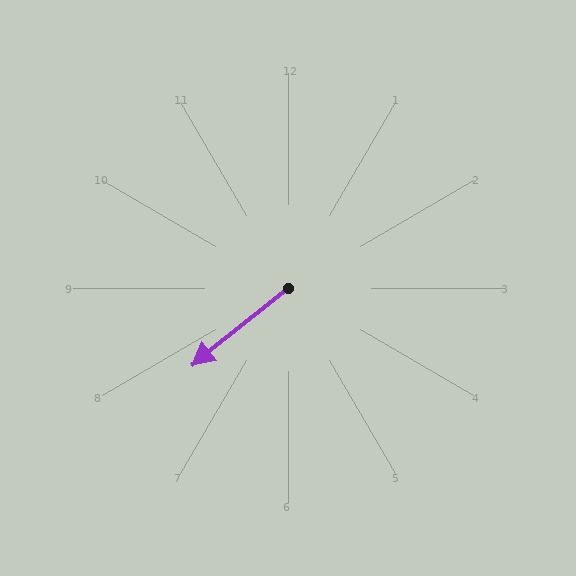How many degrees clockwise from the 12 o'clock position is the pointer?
Approximately 231 degrees.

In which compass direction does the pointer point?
Southwest.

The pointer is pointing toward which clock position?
Roughly 8 o'clock.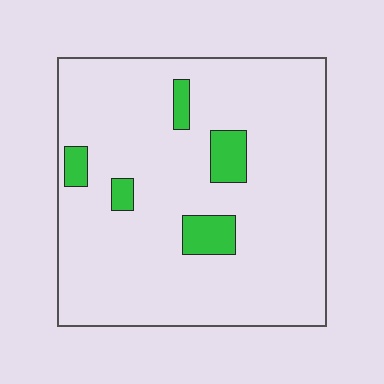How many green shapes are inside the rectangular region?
5.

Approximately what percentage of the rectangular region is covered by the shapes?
Approximately 10%.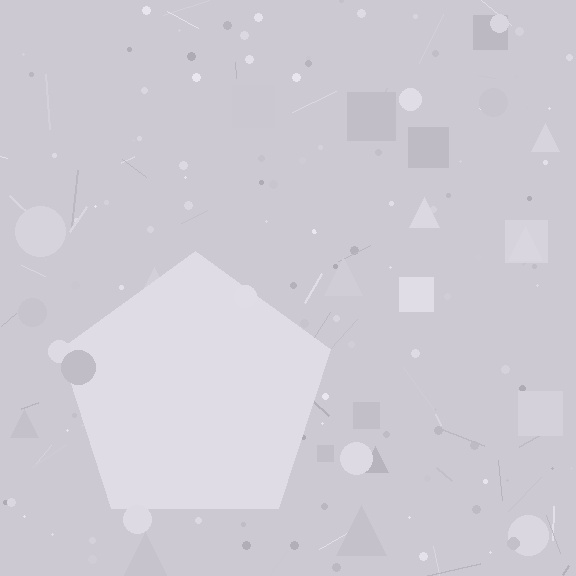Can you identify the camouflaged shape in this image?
The camouflaged shape is a pentagon.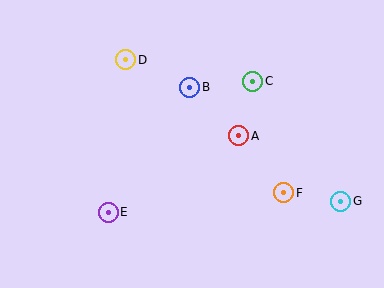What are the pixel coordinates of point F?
Point F is at (284, 193).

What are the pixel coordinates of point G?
Point G is at (341, 201).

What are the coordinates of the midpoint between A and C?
The midpoint between A and C is at (246, 108).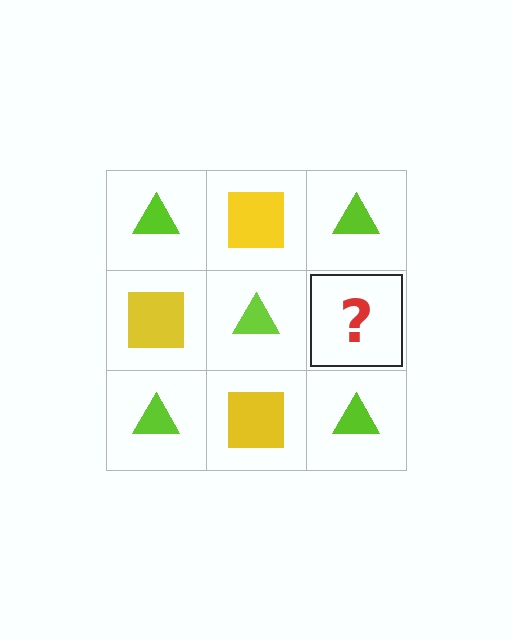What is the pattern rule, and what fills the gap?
The rule is that it alternates lime triangle and yellow square in a checkerboard pattern. The gap should be filled with a yellow square.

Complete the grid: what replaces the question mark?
The question mark should be replaced with a yellow square.